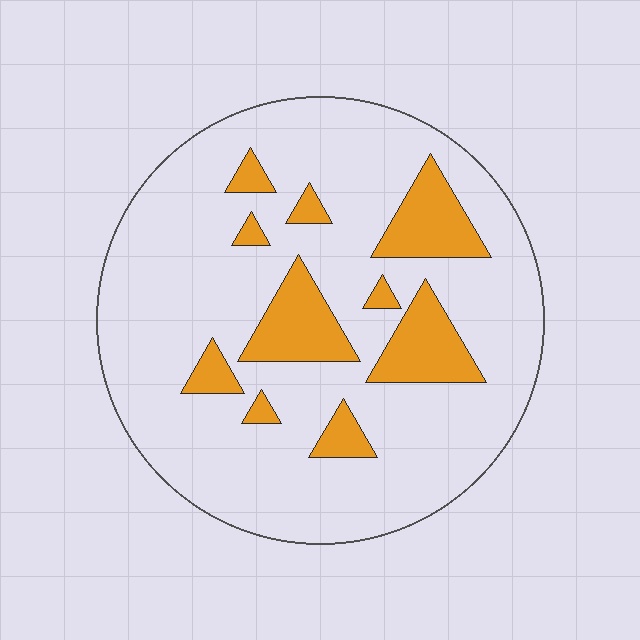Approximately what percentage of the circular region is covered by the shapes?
Approximately 20%.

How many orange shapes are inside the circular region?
10.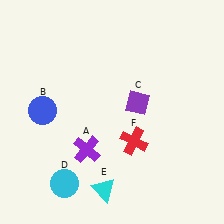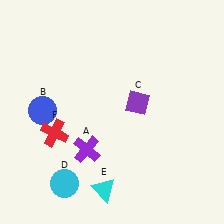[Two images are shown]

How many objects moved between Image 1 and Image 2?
1 object moved between the two images.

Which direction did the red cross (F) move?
The red cross (F) moved left.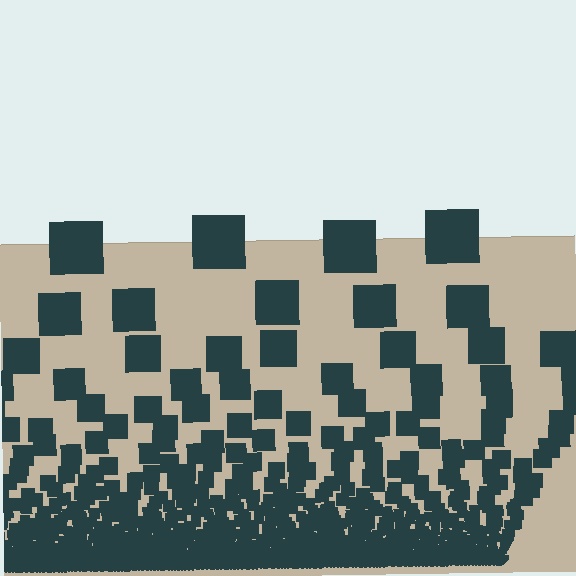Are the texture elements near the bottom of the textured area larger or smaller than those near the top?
Smaller. The gradient is inverted — elements near the bottom are smaller and denser.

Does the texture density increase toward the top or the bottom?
Density increases toward the bottom.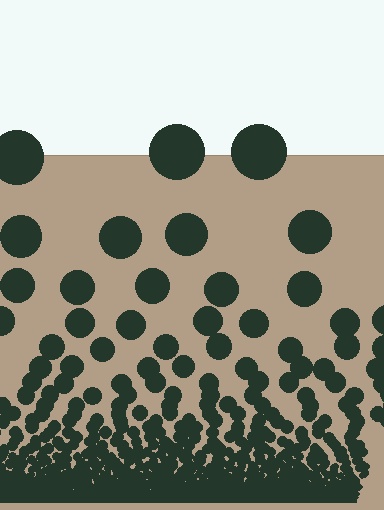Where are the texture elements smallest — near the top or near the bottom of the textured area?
Near the bottom.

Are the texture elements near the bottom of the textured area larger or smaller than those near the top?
Smaller. The gradient is inverted — elements near the bottom are smaller and denser.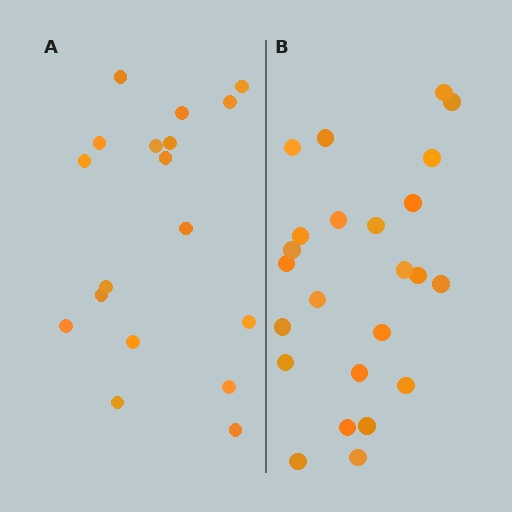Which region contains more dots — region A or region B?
Region B (the right region) has more dots.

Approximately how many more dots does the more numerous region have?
Region B has about 6 more dots than region A.